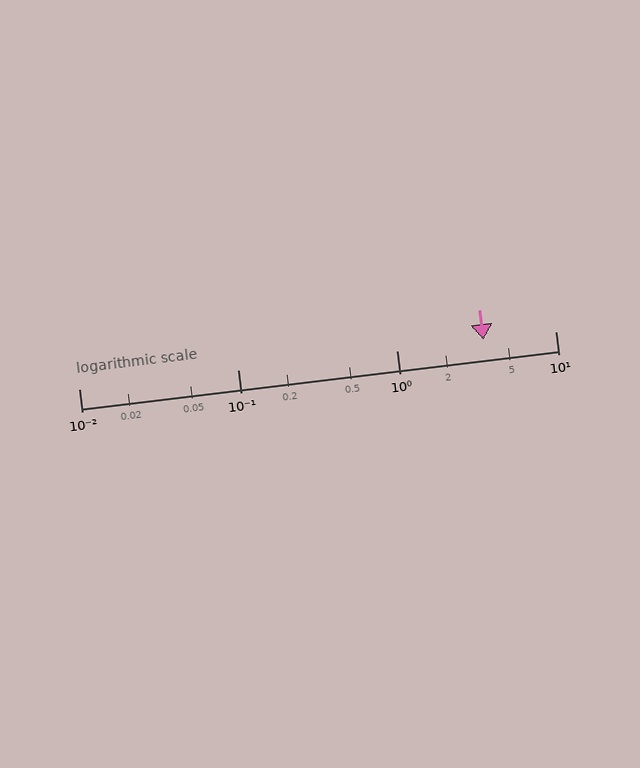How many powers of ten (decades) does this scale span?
The scale spans 3 decades, from 0.01 to 10.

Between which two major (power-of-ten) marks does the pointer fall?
The pointer is between 1 and 10.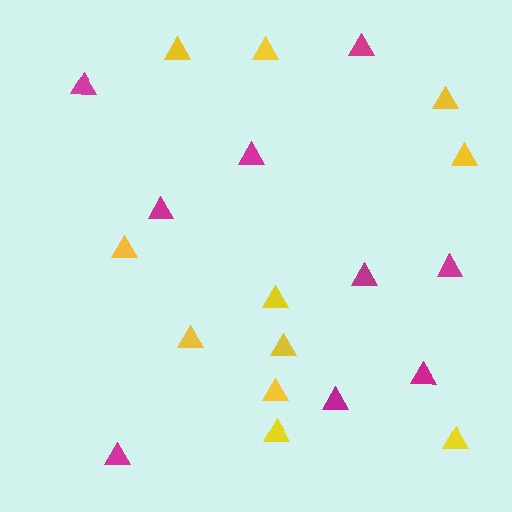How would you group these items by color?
There are 2 groups: one group of magenta triangles (9) and one group of yellow triangles (11).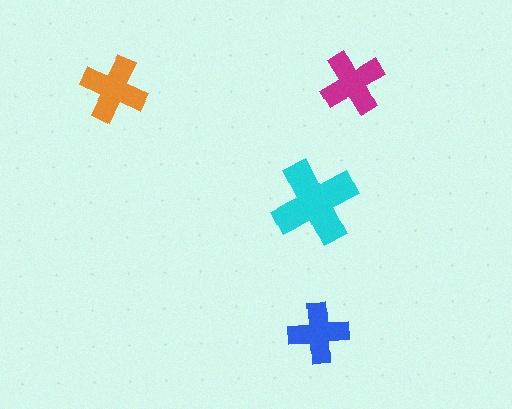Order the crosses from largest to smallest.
the cyan one, the orange one, the magenta one, the blue one.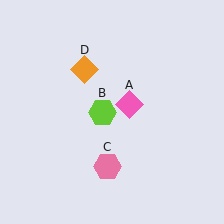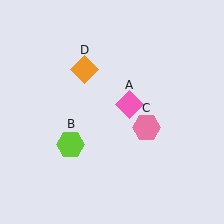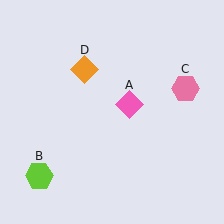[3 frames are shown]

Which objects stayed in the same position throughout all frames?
Pink diamond (object A) and orange diamond (object D) remained stationary.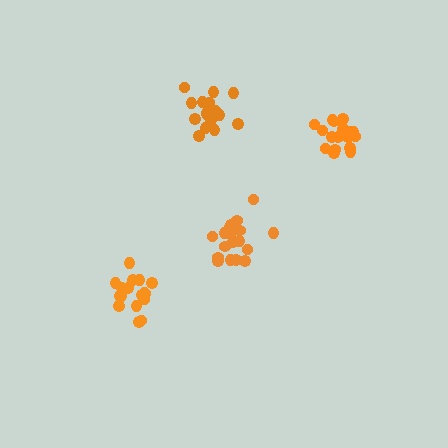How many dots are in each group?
Group 1: 17 dots, Group 2: 17 dots, Group 3: 17 dots, Group 4: 18 dots (69 total).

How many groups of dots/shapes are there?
There are 4 groups.